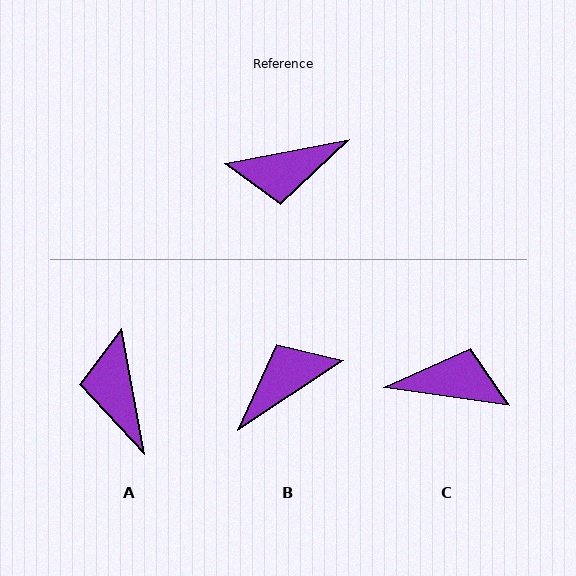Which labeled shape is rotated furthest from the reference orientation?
C, about 161 degrees away.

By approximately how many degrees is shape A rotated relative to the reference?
Approximately 90 degrees clockwise.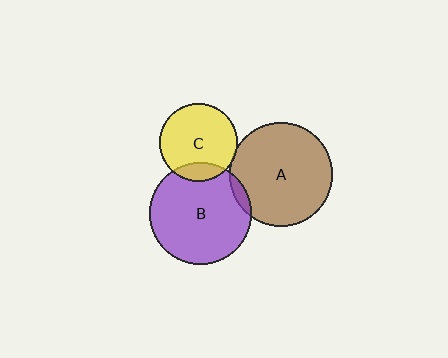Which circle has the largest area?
Circle A (brown).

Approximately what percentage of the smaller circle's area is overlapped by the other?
Approximately 15%.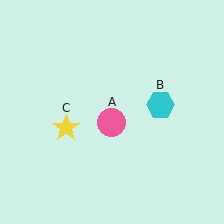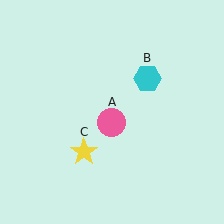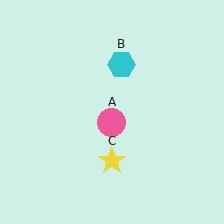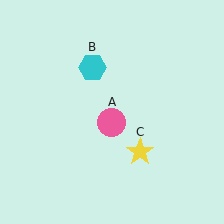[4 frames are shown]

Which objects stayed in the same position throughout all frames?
Pink circle (object A) remained stationary.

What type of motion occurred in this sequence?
The cyan hexagon (object B), yellow star (object C) rotated counterclockwise around the center of the scene.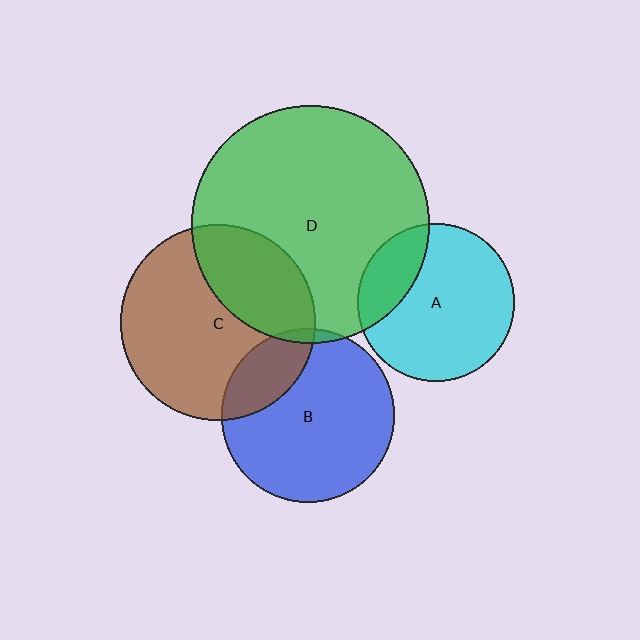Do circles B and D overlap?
Yes.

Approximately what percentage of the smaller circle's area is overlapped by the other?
Approximately 5%.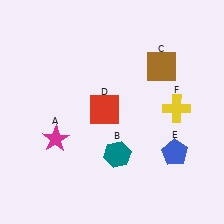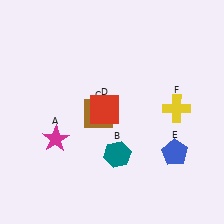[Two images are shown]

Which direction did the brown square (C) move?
The brown square (C) moved left.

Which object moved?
The brown square (C) moved left.